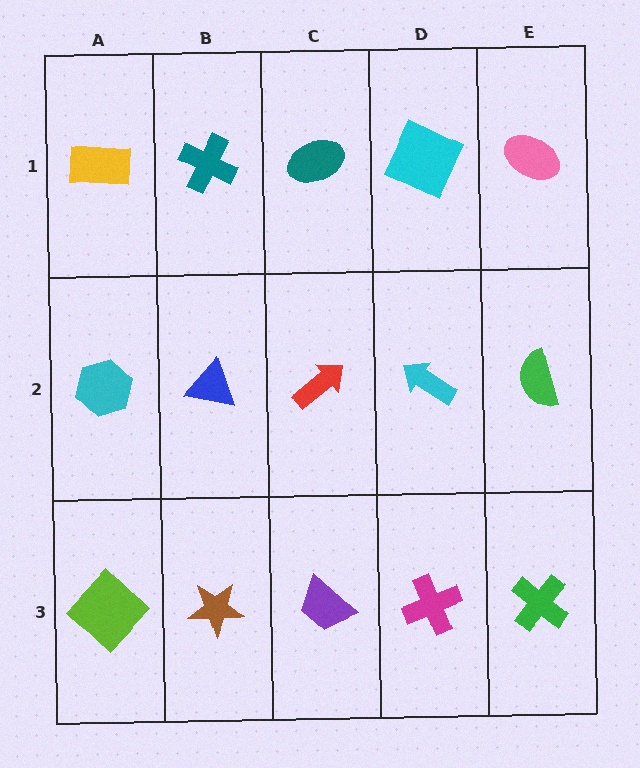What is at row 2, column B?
A blue triangle.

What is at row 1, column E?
A pink ellipse.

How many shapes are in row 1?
5 shapes.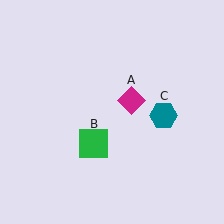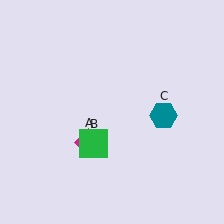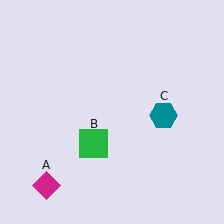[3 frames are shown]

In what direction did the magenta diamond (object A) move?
The magenta diamond (object A) moved down and to the left.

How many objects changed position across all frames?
1 object changed position: magenta diamond (object A).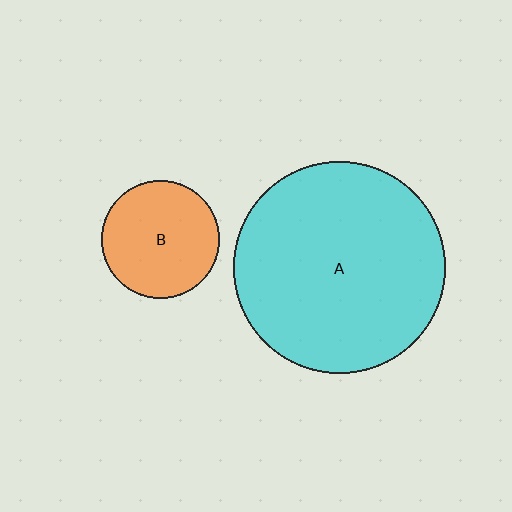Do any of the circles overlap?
No, none of the circles overlap.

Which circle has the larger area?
Circle A (cyan).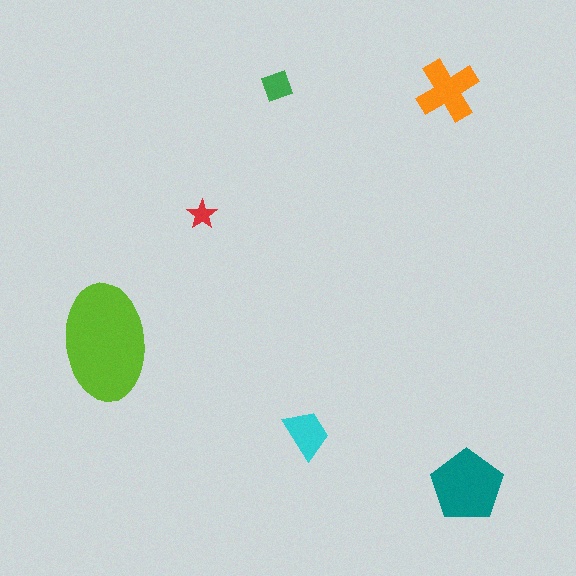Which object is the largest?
The lime ellipse.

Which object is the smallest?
The red star.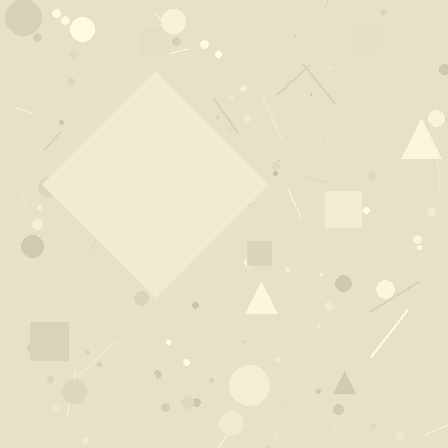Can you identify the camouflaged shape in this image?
The camouflaged shape is a diamond.